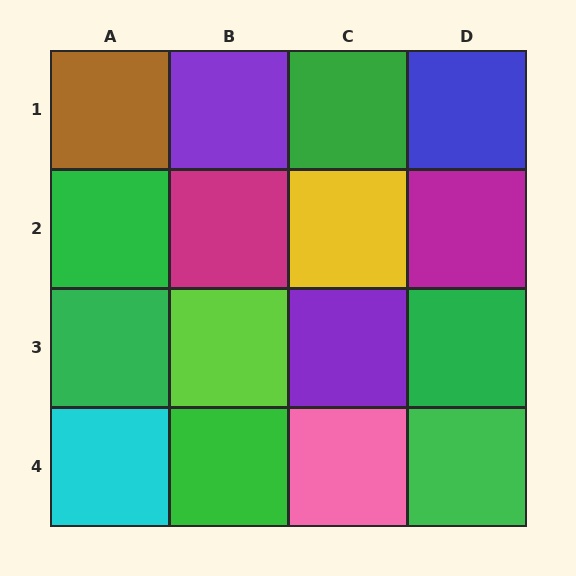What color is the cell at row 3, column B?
Lime.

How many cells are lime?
1 cell is lime.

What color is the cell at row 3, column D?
Green.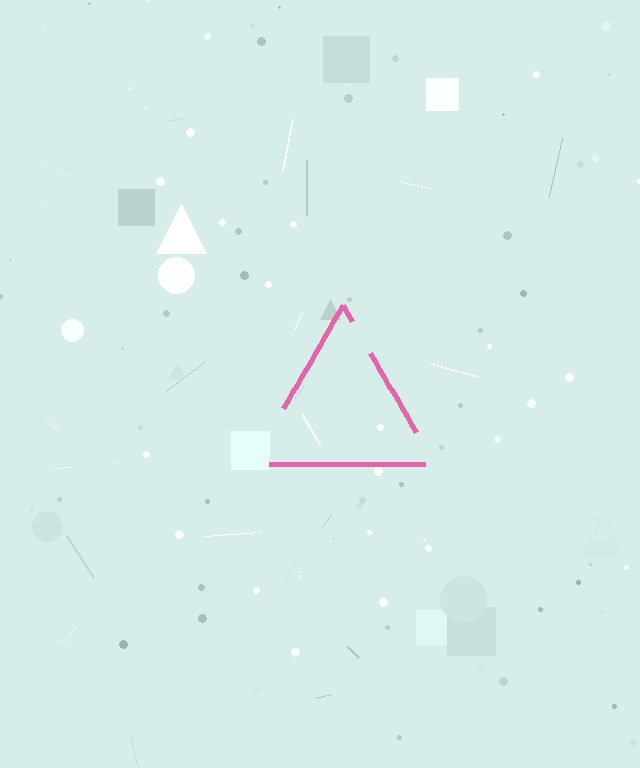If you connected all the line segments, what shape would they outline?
They would outline a triangle.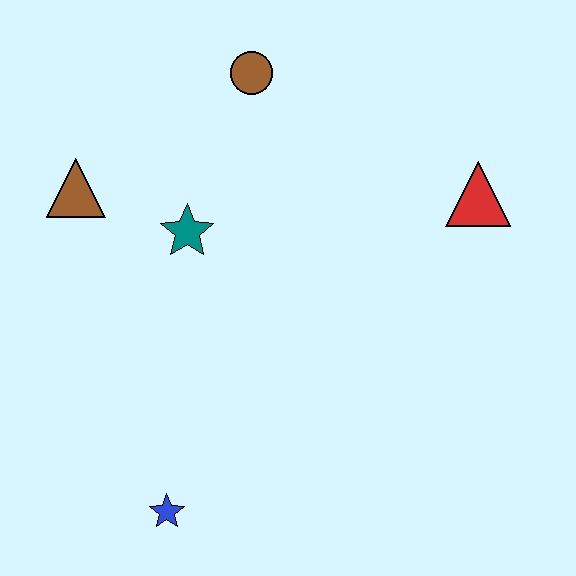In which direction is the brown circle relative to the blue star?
The brown circle is above the blue star.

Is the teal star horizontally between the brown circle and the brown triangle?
Yes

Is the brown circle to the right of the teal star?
Yes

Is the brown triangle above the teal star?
Yes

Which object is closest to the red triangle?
The brown circle is closest to the red triangle.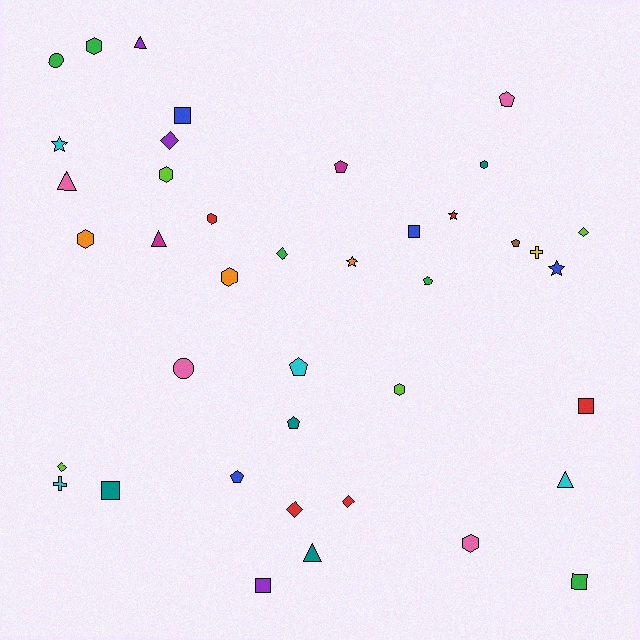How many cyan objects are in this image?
There are 4 cyan objects.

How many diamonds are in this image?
There are 6 diamonds.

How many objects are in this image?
There are 40 objects.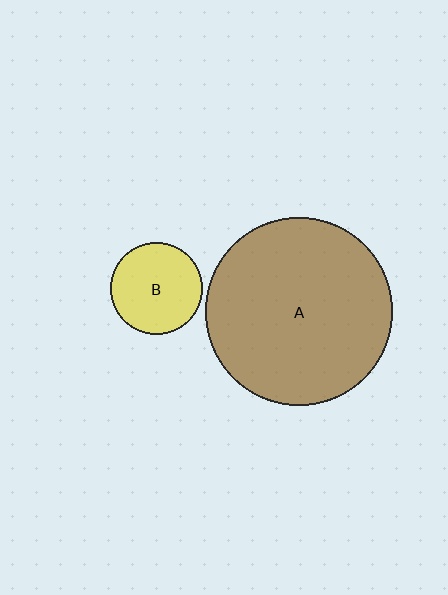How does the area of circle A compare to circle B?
Approximately 4.1 times.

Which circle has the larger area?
Circle A (brown).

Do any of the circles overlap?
No, none of the circles overlap.